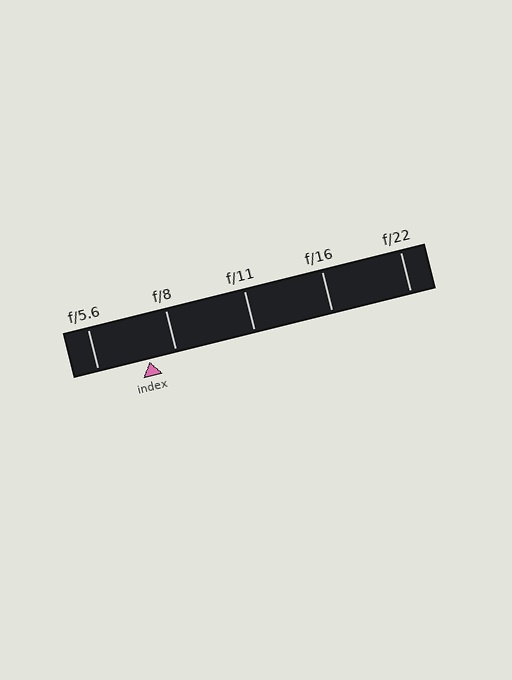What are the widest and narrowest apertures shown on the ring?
The widest aperture shown is f/5.6 and the narrowest is f/22.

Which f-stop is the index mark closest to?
The index mark is closest to f/8.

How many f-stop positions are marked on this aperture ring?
There are 5 f-stop positions marked.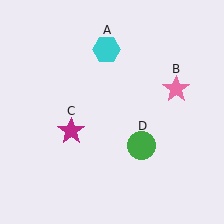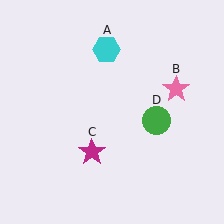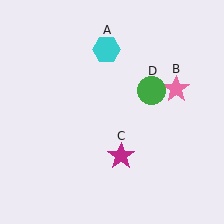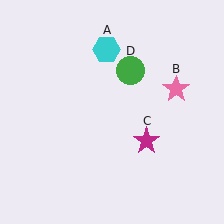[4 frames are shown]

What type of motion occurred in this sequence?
The magenta star (object C), green circle (object D) rotated counterclockwise around the center of the scene.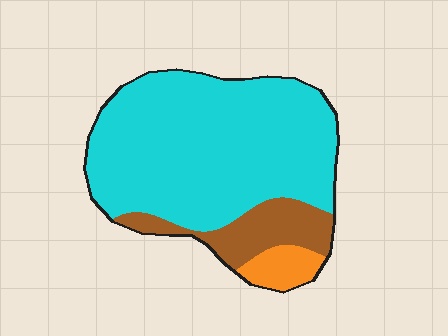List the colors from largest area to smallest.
From largest to smallest: cyan, brown, orange.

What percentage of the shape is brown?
Brown covers roughly 15% of the shape.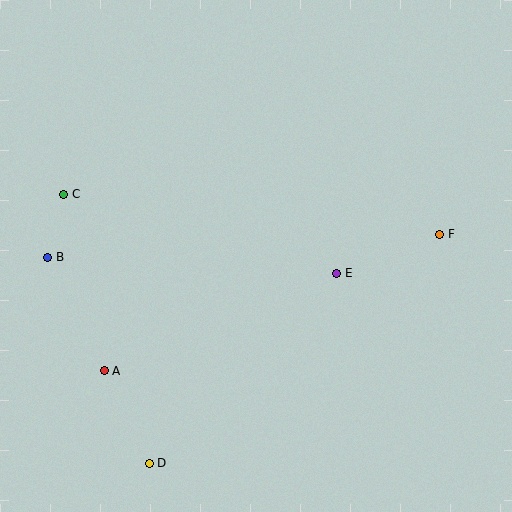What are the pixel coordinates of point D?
Point D is at (149, 463).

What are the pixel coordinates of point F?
Point F is at (440, 234).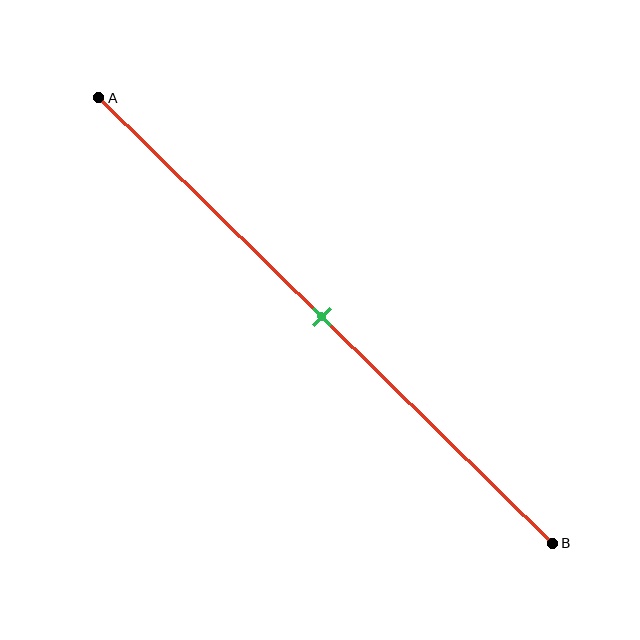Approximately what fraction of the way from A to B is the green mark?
The green mark is approximately 50% of the way from A to B.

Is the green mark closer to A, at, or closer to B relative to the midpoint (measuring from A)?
The green mark is approximately at the midpoint of segment AB.